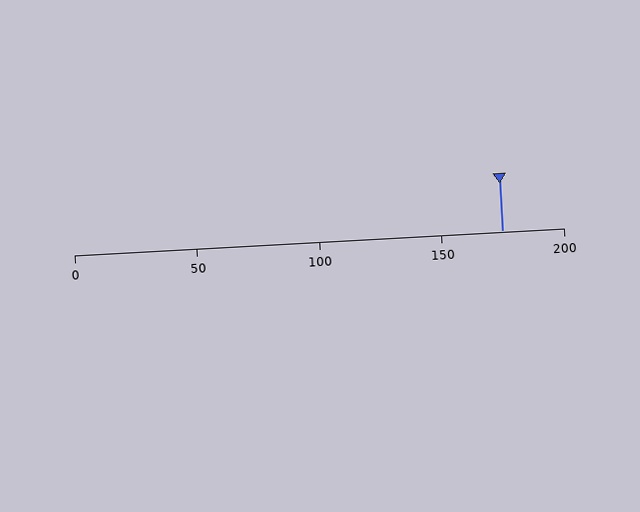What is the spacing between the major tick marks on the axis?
The major ticks are spaced 50 apart.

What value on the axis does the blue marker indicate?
The marker indicates approximately 175.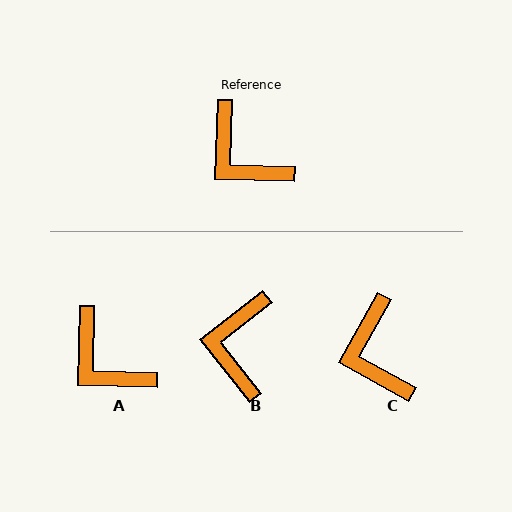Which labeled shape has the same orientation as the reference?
A.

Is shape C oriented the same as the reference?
No, it is off by about 28 degrees.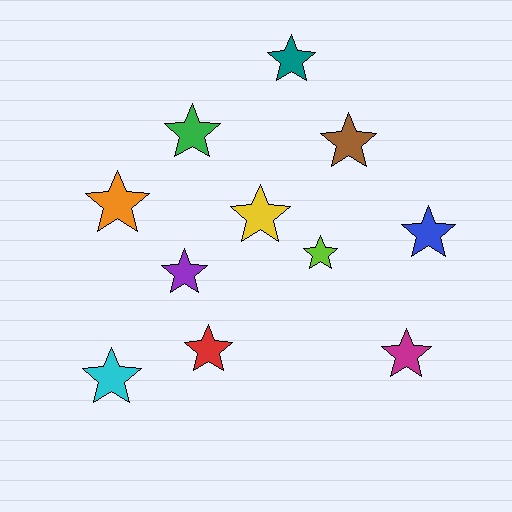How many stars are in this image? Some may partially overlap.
There are 11 stars.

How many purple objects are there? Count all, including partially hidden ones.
There is 1 purple object.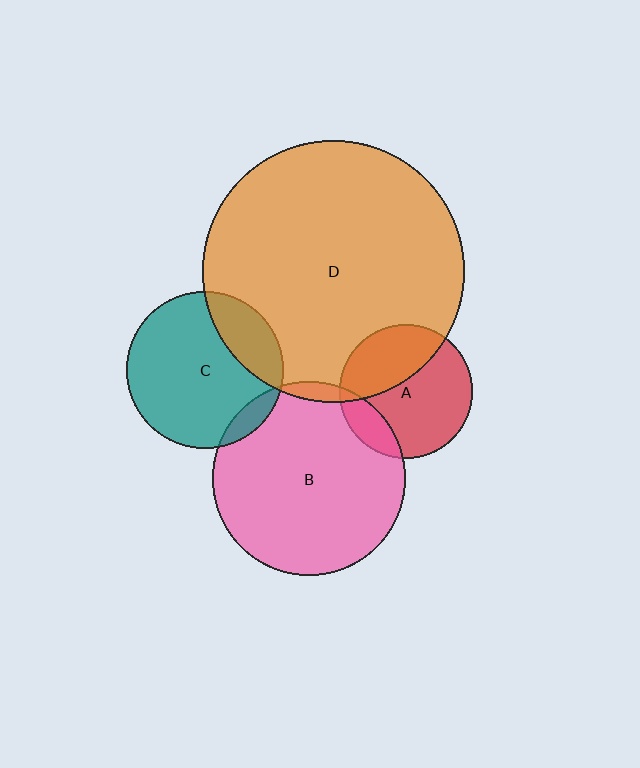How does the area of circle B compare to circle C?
Approximately 1.5 times.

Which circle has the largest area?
Circle D (orange).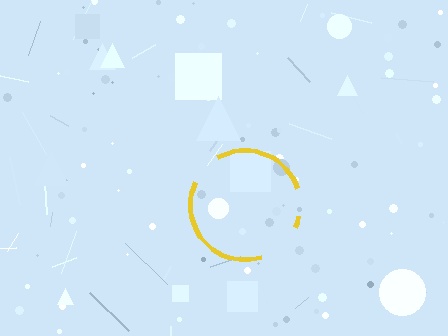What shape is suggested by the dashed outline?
The dashed outline suggests a circle.